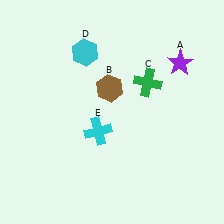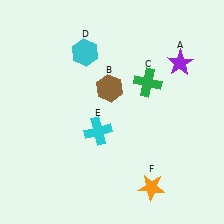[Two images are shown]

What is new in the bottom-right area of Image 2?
An orange star (F) was added in the bottom-right area of Image 2.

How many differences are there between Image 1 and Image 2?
There is 1 difference between the two images.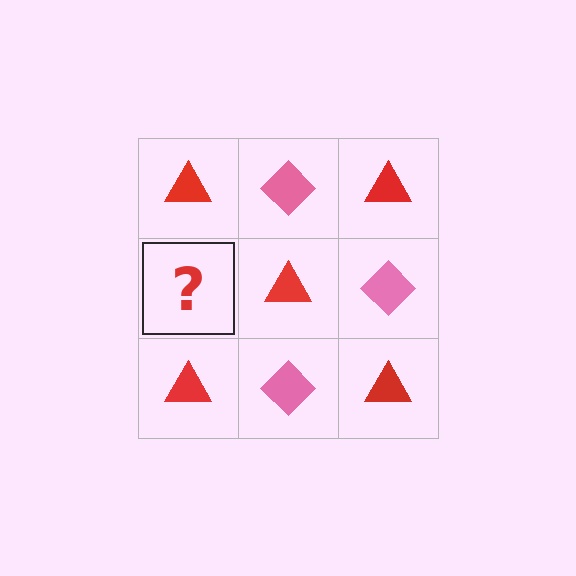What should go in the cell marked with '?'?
The missing cell should contain a pink diamond.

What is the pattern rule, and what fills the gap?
The rule is that it alternates red triangle and pink diamond in a checkerboard pattern. The gap should be filled with a pink diamond.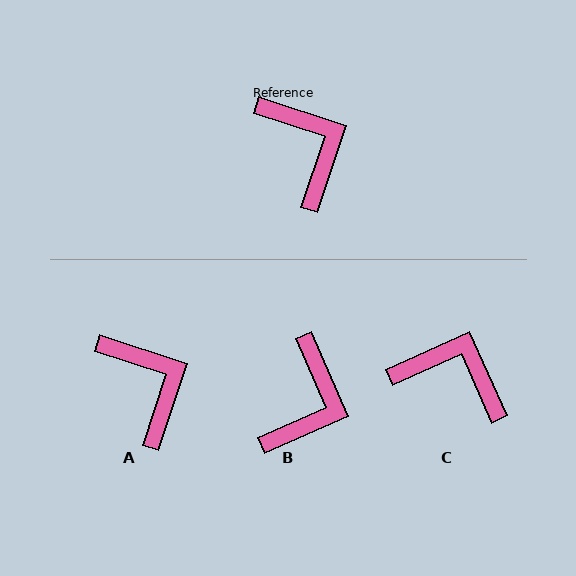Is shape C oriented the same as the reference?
No, it is off by about 42 degrees.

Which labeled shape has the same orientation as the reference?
A.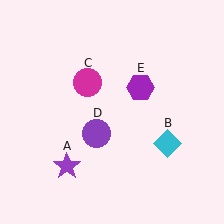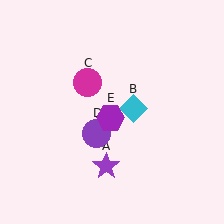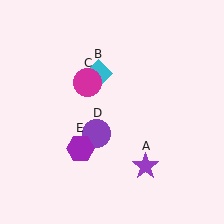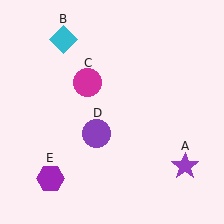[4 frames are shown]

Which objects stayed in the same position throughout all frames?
Magenta circle (object C) and purple circle (object D) remained stationary.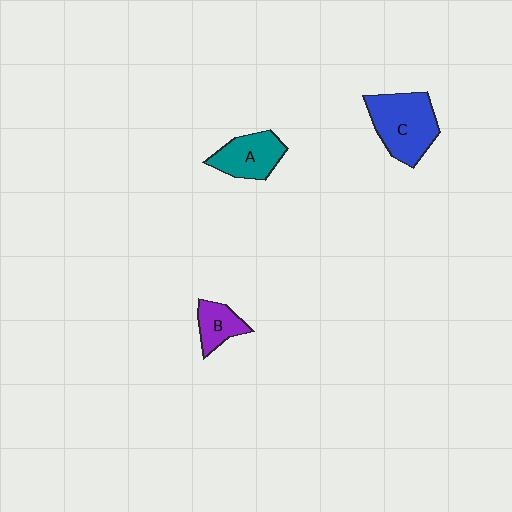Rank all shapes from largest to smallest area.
From largest to smallest: C (blue), A (teal), B (purple).